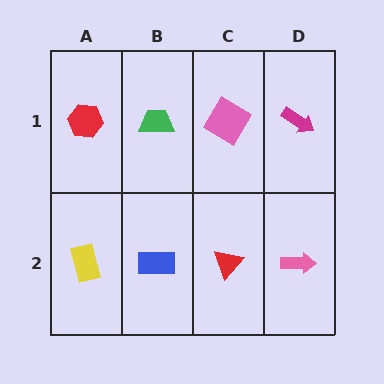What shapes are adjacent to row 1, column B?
A blue rectangle (row 2, column B), a red hexagon (row 1, column A), a pink diamond (row 1, column C).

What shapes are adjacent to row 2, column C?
A pink diamond (row 1, column C), a blue rectangle (row 2, column B), a pink arrow (row 2, column D).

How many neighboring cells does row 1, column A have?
2.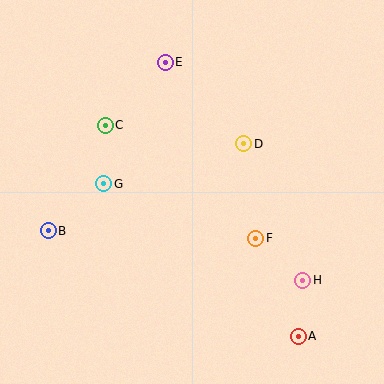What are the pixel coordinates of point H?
Point H is at (303, 280).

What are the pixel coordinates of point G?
Point G is at (104, 184).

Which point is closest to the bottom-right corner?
Point A is closest to the bottom-right corner.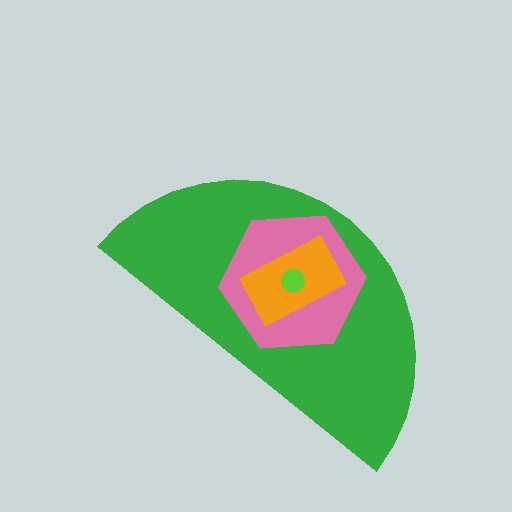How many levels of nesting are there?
4.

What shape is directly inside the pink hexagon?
The orange rectangle.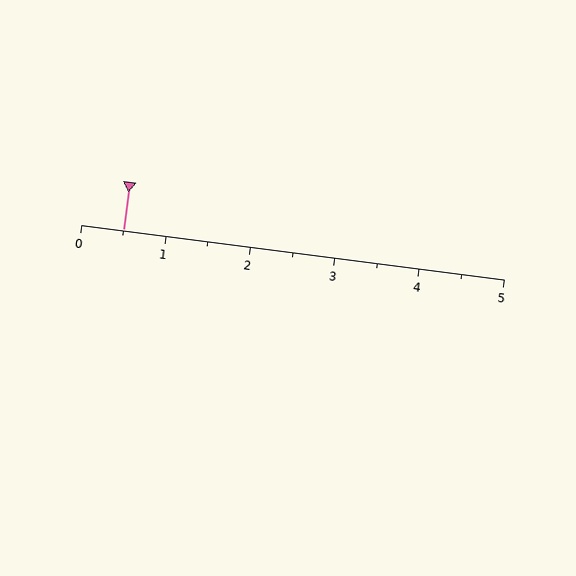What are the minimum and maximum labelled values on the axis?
The axis runs from 0 to 5.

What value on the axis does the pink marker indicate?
The marker indicates approximately 0.5.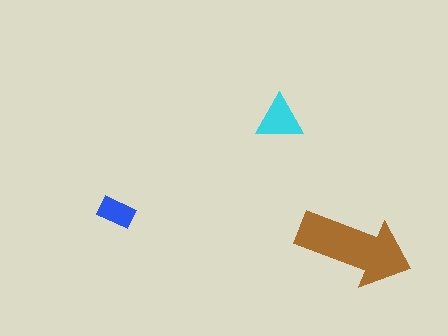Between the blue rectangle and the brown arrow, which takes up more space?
The brown arrow.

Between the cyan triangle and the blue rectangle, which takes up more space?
The cyan triangle.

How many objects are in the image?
There are 3 objects in the image.